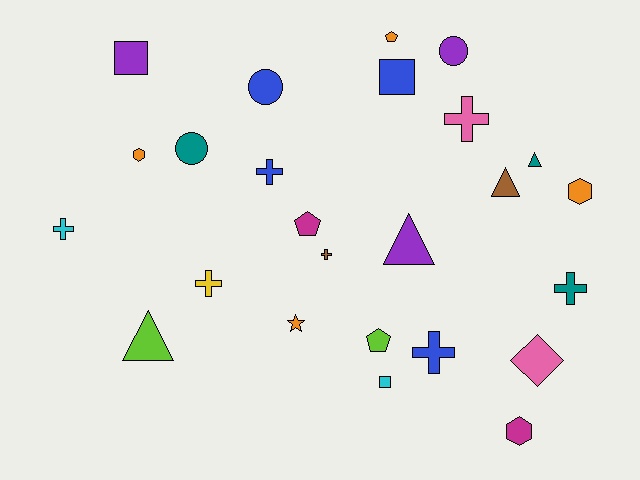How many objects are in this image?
There are 25 objects.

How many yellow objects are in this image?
There is 1 yellow object.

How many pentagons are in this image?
There are 3 pentagons.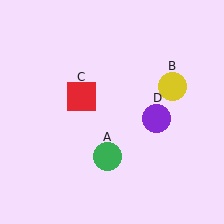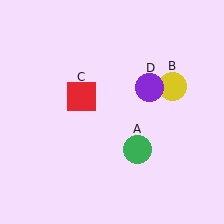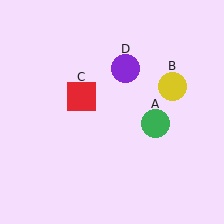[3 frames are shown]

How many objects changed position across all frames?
2 objects changed position: green circle (object A), purple circle (object D).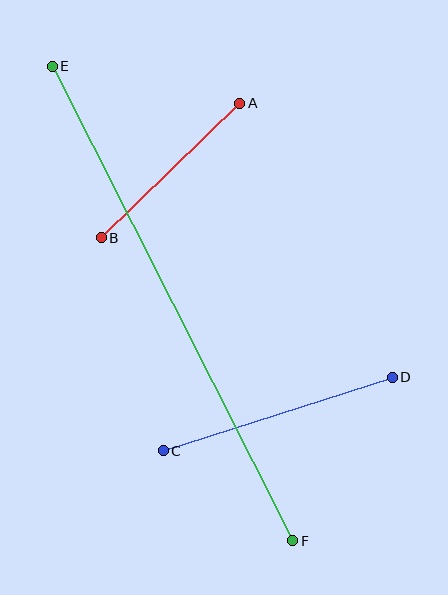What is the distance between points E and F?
The distance is approximately 532 pixels.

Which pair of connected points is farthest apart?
Points E and F are farthest apart.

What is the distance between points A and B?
The distance is approximately 193 pixels.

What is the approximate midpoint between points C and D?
The midpoint is at approximately (278, 414) pixels.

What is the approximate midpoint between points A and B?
The midpoint is at approximately (170, 171) pixels.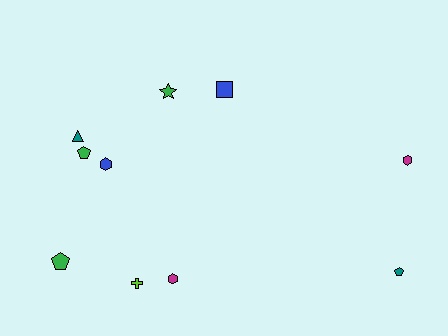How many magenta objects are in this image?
There are 2 magenta objects.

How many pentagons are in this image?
There are 3 pentagons.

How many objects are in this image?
There are 10 objects.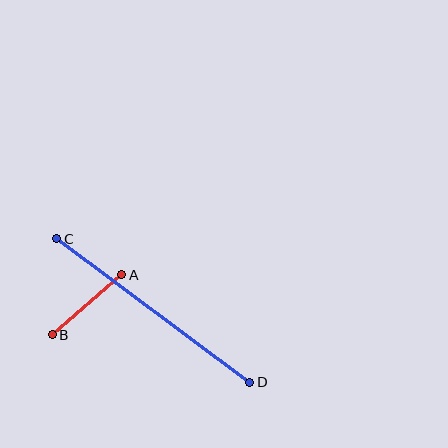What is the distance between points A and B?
The distance is approximately 92 pixels.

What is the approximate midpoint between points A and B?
The midpoint is at approximately (87, 305) pixels.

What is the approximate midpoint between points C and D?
The midpoint is at approximately (153, 310) pixels.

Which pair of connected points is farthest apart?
Points C and D are farthest apart.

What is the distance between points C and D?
The distance is approximately 240 pixels.